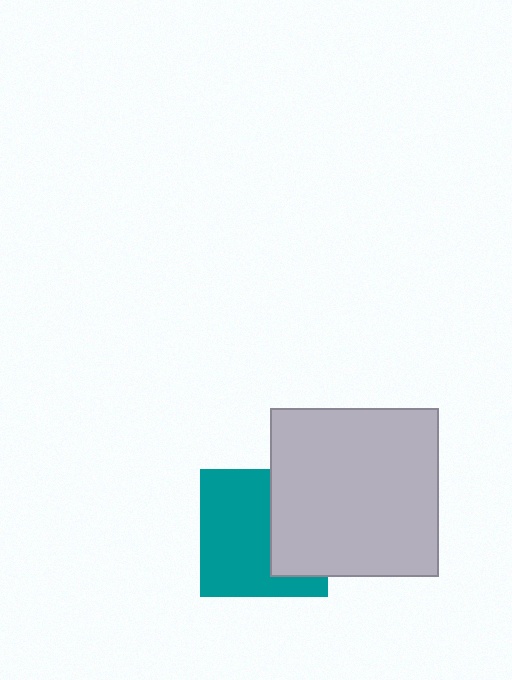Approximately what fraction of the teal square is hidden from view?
Roughly 38% of the teal square is hidden behind the light gray square.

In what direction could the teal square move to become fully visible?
The teal square could move left. That would shift it out from behind the light gray square entirely.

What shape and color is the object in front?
The object in front is a light gray square.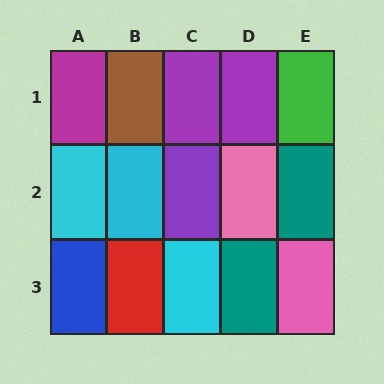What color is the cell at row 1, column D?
Purple.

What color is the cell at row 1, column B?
Brown.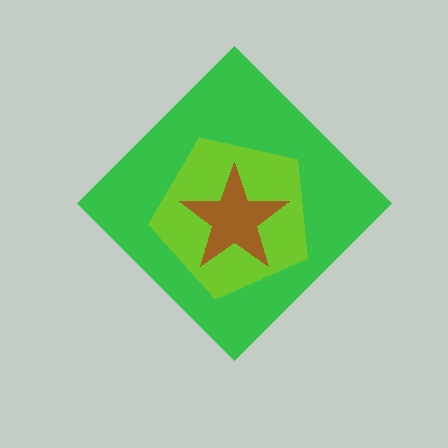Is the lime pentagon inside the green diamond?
Yes.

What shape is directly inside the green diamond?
The lime pentagon.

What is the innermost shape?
The brown star.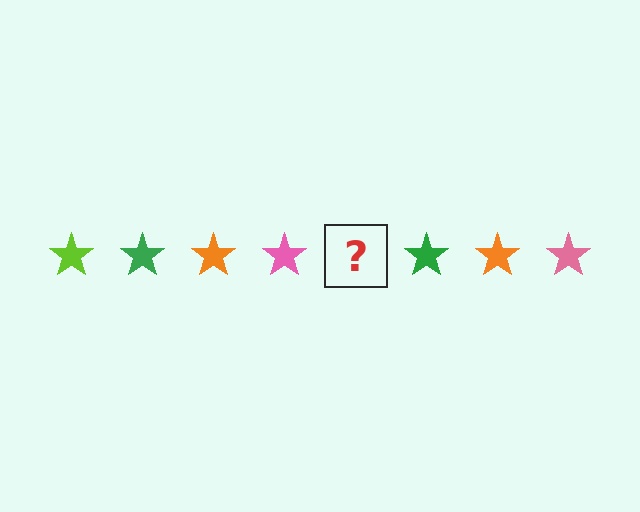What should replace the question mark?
The question mark should be replaced with a lime star.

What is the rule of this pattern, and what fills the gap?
The rule is that the pattern cycles through lime, green, orange, pink stars. The gap should be filled with a lime star.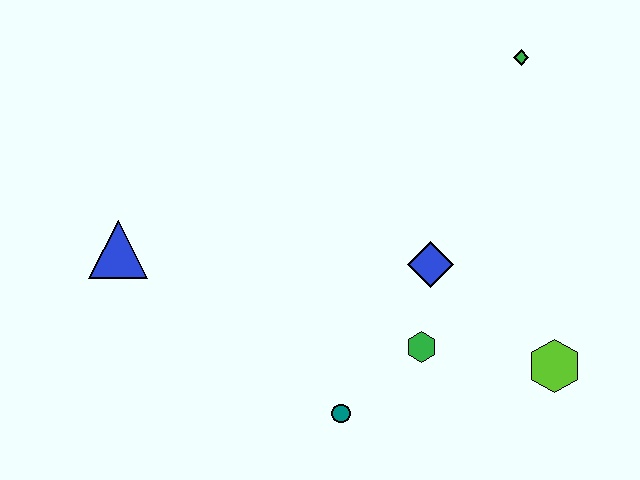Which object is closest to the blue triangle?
The teal circle is closest to the blue triangle.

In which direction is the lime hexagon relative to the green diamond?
The lime hexagon is below the green diamond.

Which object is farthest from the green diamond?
The blue triangle is farthest from the green diamond.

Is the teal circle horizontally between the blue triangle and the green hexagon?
Yes